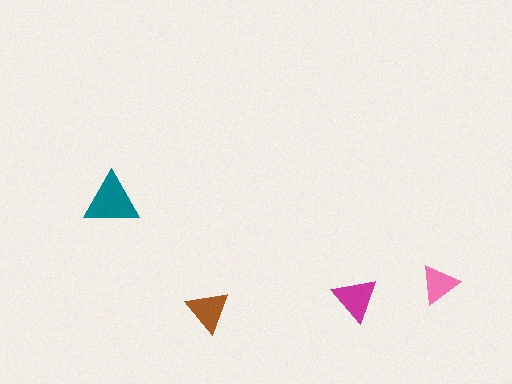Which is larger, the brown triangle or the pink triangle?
The brown one.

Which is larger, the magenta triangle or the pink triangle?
The magenta one.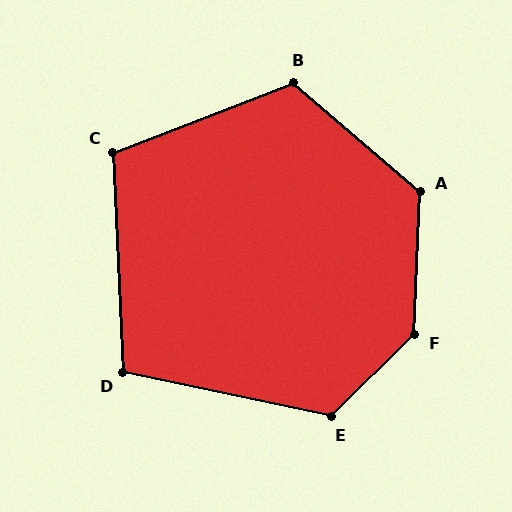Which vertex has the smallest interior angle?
D, at approximately 104 degrees.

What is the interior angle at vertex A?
Approximately 128 degrees (obtuse).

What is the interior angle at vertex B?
Approximately 119 degrees (obtuse).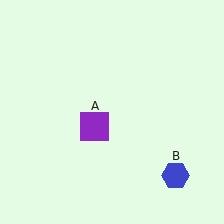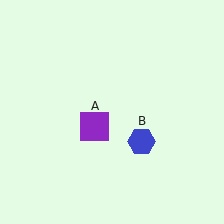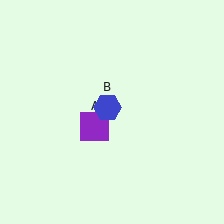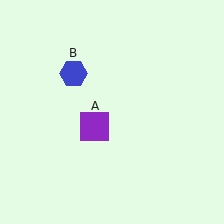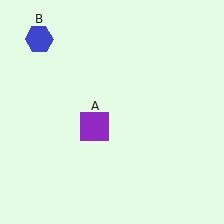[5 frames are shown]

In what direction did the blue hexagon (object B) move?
The blue hexagon (object B) moved up and to the left.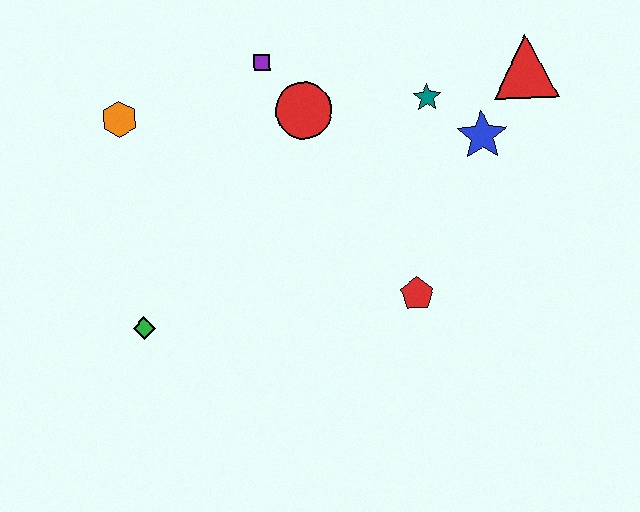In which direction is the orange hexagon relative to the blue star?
The orange hexagon is to the left of the blue star.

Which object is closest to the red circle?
The purple square is closest to the red circle.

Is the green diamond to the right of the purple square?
No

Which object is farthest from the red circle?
The green diamond is farthest from the red circle.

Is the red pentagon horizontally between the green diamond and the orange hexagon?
No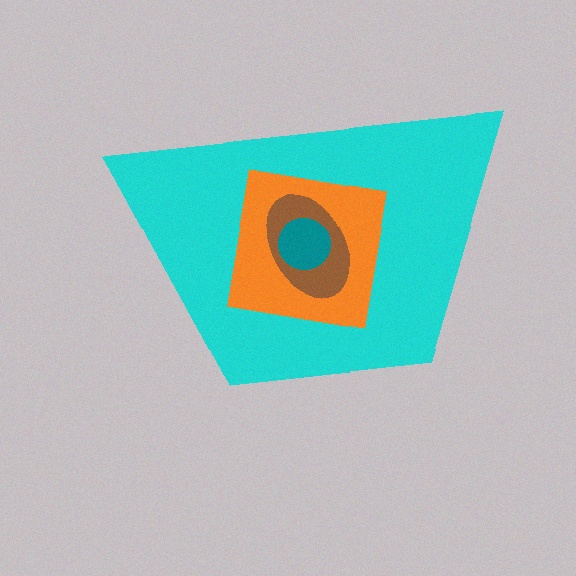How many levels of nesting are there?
4.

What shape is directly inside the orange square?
The brown ellipse.